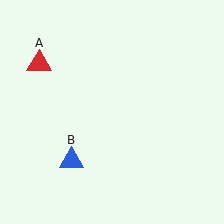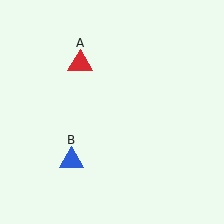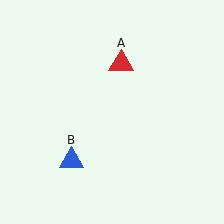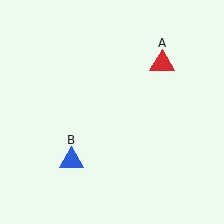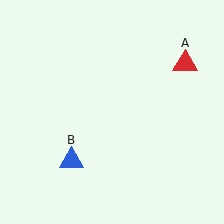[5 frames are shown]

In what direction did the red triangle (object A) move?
The red triangle (object A) moved right.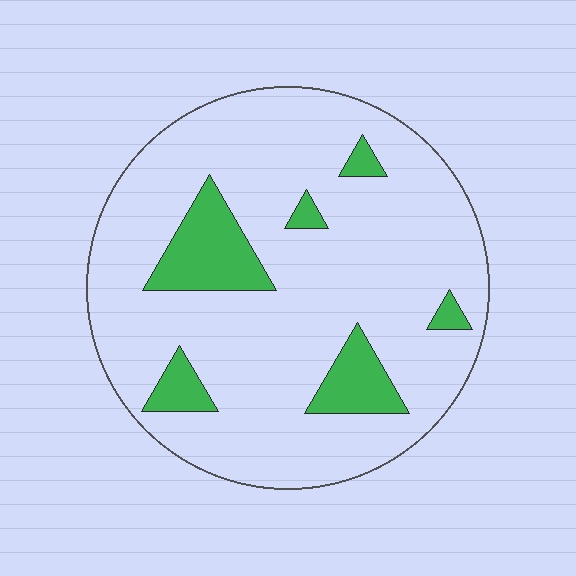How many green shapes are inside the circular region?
6.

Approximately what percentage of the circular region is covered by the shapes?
Approximately 15%.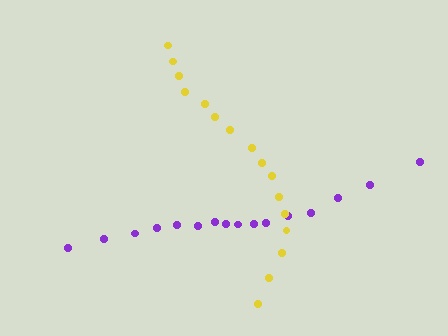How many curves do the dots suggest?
There are 2 distinct paths.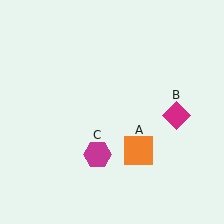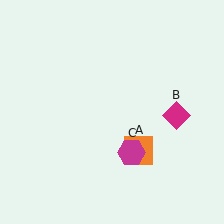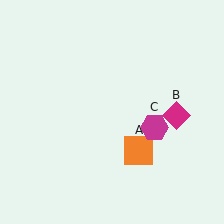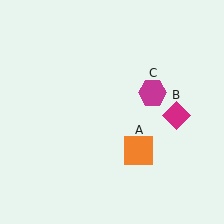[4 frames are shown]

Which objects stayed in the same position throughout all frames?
Orange square (object A) and magenta diamond (object B) remained stationary.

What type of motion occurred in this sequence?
The magenta hexagon (object C) rotated counterclockwise around the center of the scene.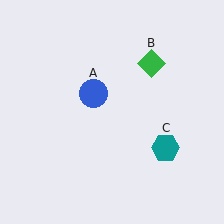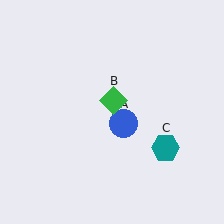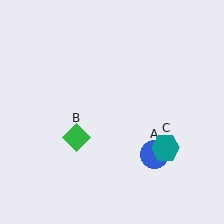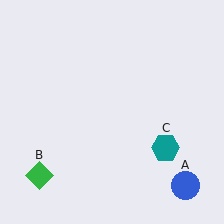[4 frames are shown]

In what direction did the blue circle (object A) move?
The blue circle (object A) moved down and to the right.